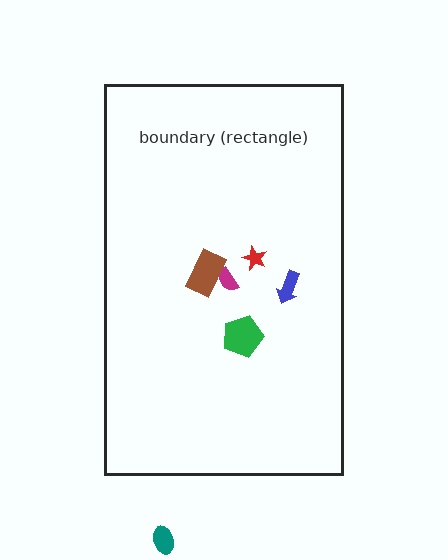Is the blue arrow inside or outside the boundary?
Inside.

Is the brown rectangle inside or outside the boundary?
Inside.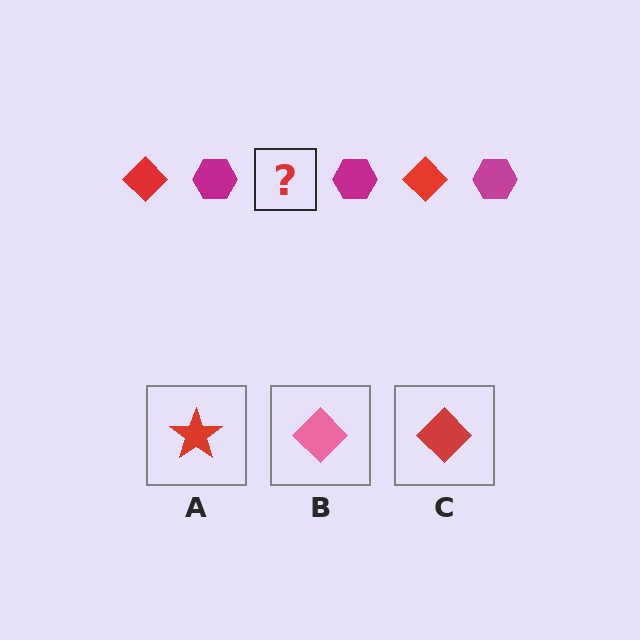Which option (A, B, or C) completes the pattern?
C.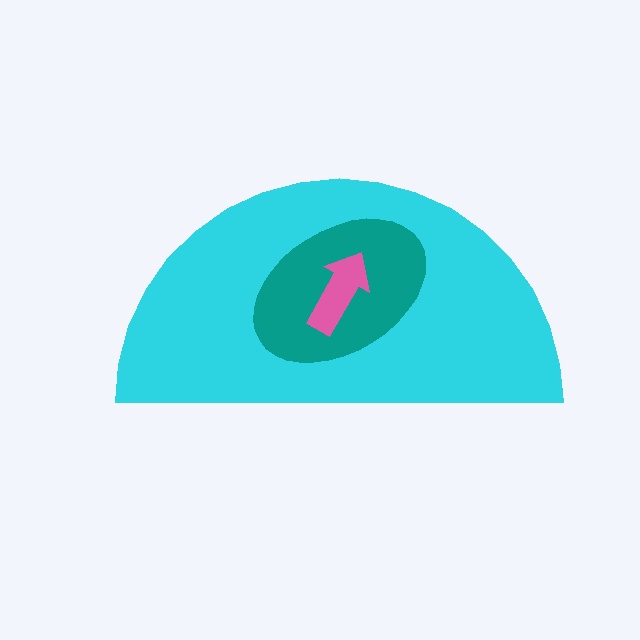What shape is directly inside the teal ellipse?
The pink arrow.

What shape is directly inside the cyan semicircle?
The teal ellipse.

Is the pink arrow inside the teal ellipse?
Yes.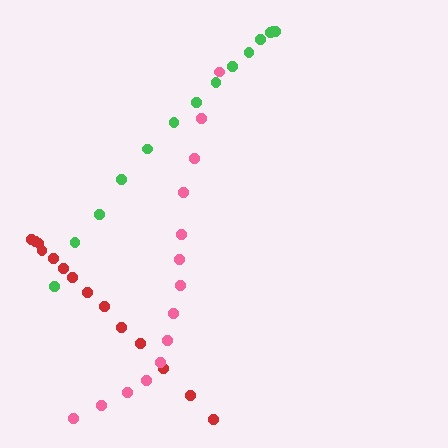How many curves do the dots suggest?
There are 3 distinct paths.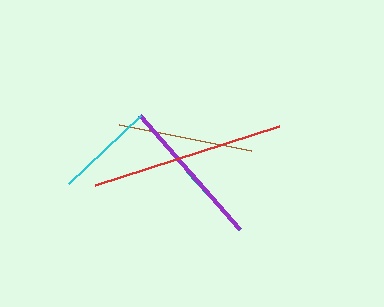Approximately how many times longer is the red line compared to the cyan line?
The red line is approximately 2.0 times the length of the cyan line.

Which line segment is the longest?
The red line is the longest at approximately 193 pixels.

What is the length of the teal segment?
The teal segment is approximately 78 pixels long.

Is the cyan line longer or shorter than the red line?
The red line is longer than the cyan line.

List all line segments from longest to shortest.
From longest to shortest: red, purple, brown, cyan, teal.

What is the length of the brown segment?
The brown segment is approximately 135 pixels long.